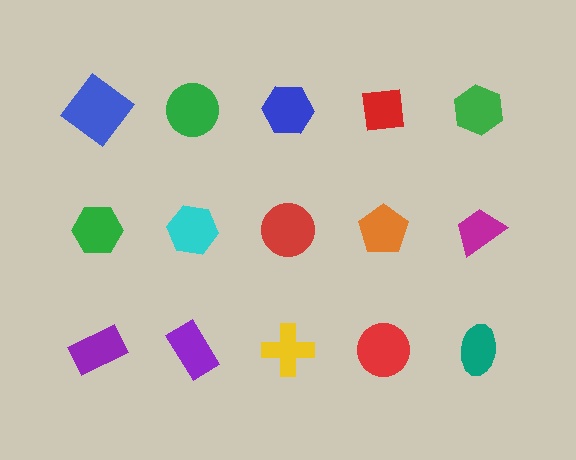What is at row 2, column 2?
A cyan hexagon.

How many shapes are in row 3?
5 shapes.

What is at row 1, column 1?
A blue diamond.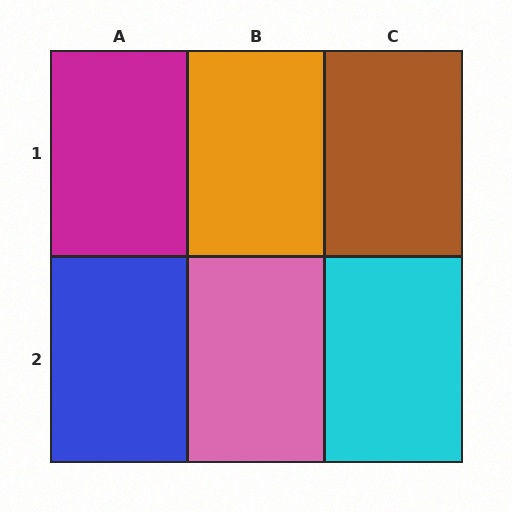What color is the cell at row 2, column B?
Pink.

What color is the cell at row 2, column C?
Cyan.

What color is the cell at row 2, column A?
Blue.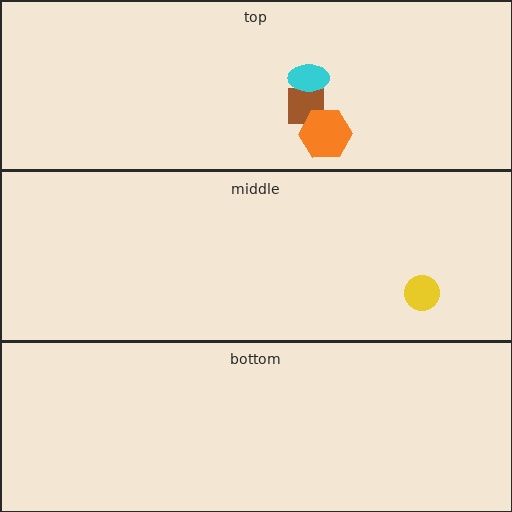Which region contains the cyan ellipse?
The top region.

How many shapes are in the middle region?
1.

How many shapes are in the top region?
3.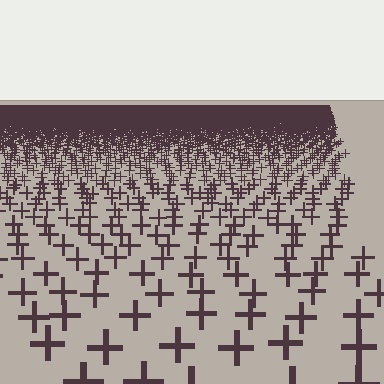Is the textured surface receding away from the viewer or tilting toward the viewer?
The surface is receding away from the viewer. Texture elements get smaller and denser toward the top.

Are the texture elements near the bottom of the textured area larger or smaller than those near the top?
Larger. Near the bottom, elements are closer to the viewer and appear at a bigger on-screen size.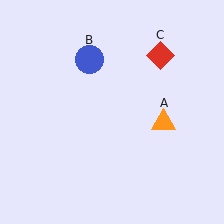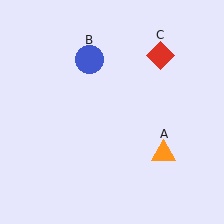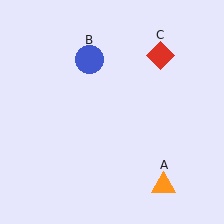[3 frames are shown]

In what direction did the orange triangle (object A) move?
The orange triangle (object A) moved down.